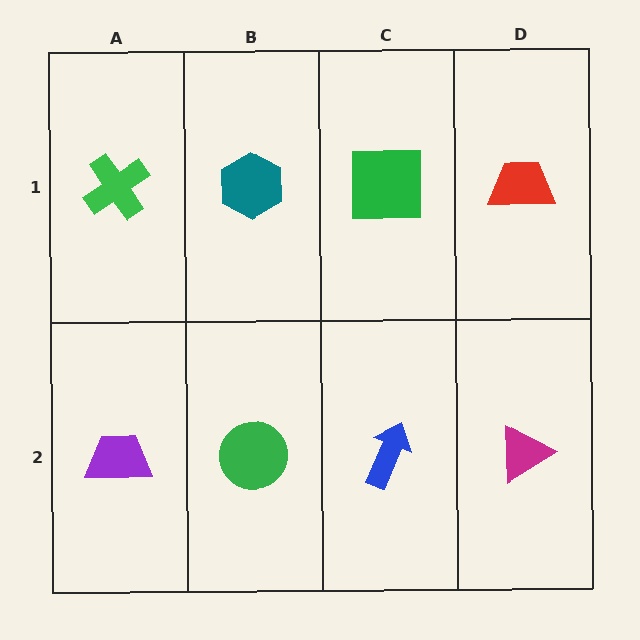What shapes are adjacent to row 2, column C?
A green square (row 1, column C), a green circle (row 2, column B), a magenta triangle (row 2, column D).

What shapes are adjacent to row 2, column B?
A teal hexagon (row 1, column B), a purple trapezoid (row 2, column A), a blue arrow (row 2, column C).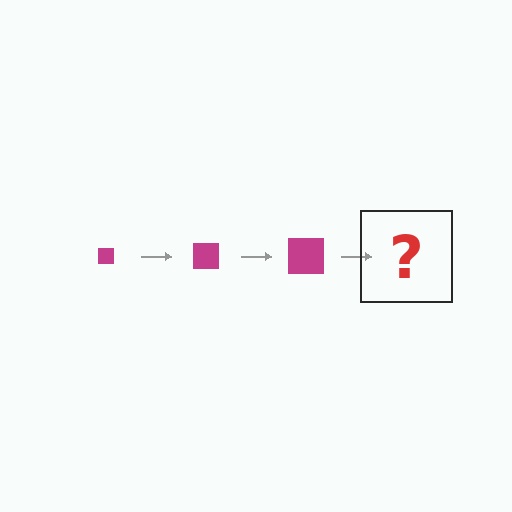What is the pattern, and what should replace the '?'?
The pattern is that the square gets progressively larger each step. The '?' should be a magenta square, larger than the previous one.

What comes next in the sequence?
The next element should be a magenta square, larger than the previous one.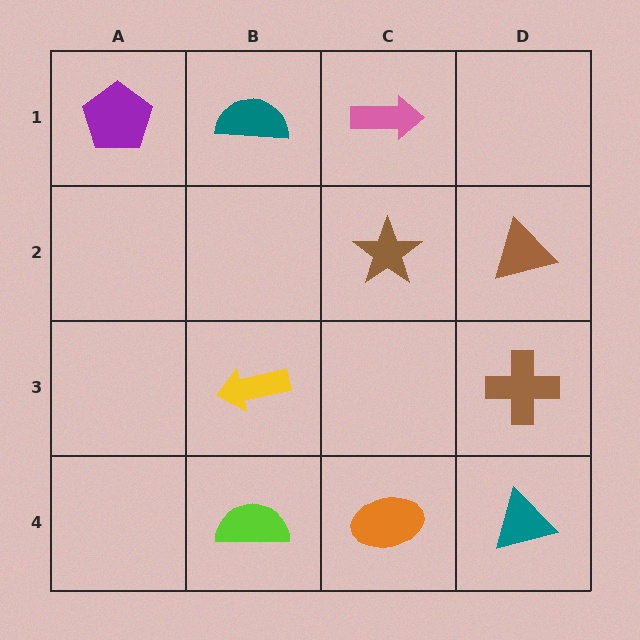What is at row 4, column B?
A lime semicircle.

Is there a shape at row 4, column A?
No, that cell is empty.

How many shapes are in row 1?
3 shapes.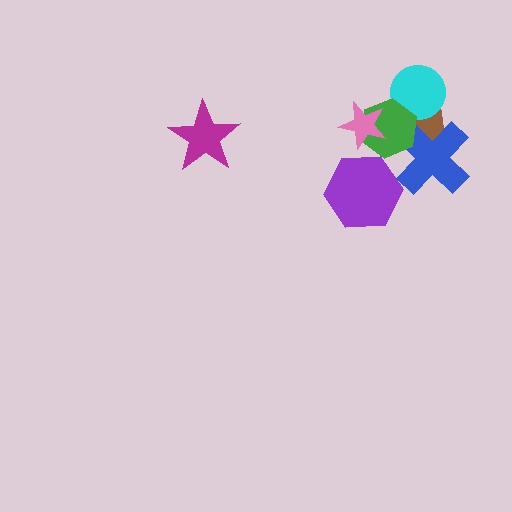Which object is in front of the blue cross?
The green hexagon is in front of the blue cross.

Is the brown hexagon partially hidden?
Yes, it is partially covered by another shape.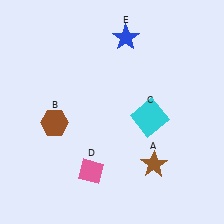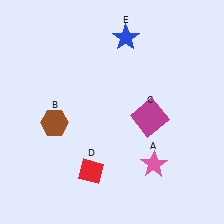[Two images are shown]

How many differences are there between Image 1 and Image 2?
There are 3 differences between the two images.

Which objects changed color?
A changed from brown to pink. C changed from cyan to magenta. D changed from pink to red.